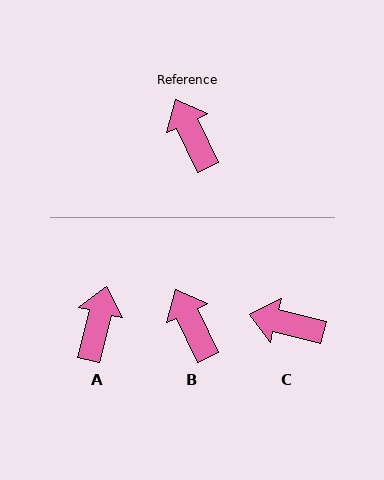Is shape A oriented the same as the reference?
No, it is off by about 39 degrees.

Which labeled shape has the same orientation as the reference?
B.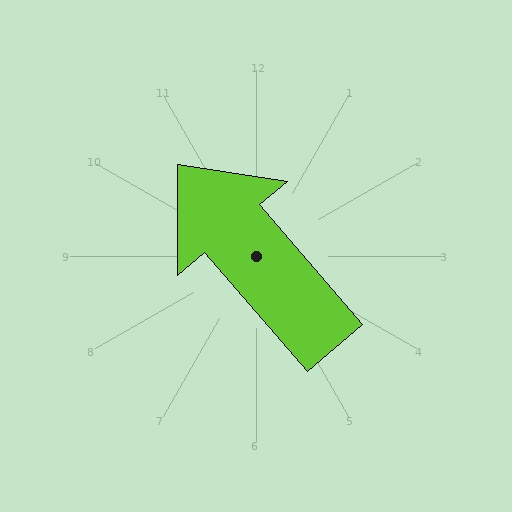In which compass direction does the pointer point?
Northwest.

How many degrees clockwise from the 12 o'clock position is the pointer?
Approximately 319 degrees.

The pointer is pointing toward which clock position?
Roughly 11 o'clock.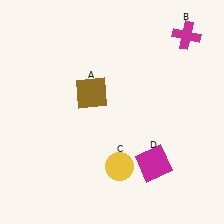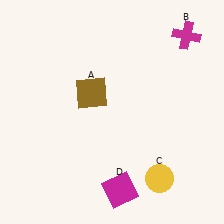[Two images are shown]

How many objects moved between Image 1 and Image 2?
2 objects moved between the two images.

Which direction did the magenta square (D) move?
The magenta square (D) moved left.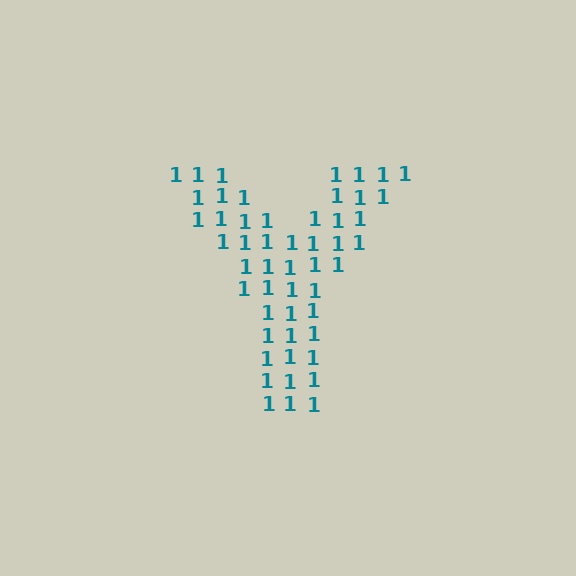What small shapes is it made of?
It is made of small digit 1's.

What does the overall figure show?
The overall figure shows the letter Y.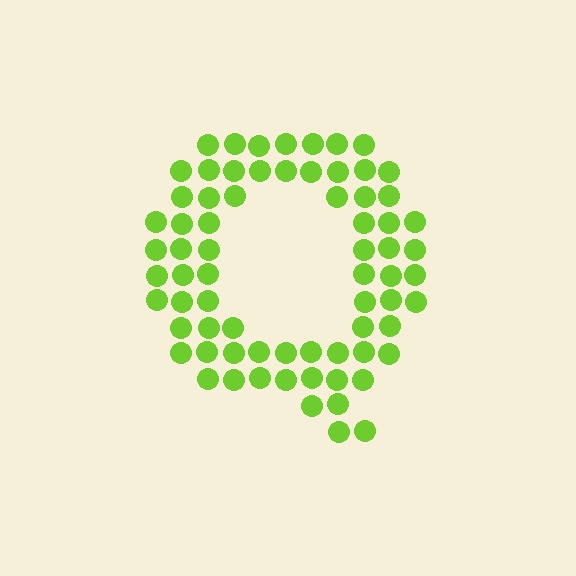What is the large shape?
The large shape is the letter Q.